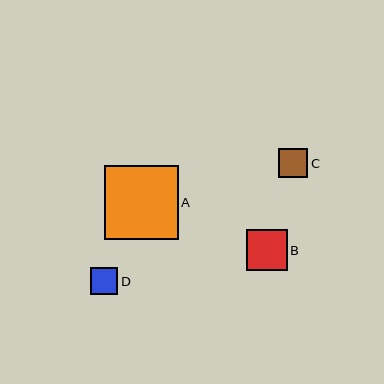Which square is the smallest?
Square D is the smallest with a size of approximately 27 pixels.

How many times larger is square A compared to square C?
Square A is approximately 2.6 times the size of square C.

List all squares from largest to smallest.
From largest to smallest: A, B, C, D.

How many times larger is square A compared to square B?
Square A is approximately 1.8 times the size of square B.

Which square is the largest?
Square A is the largest with a size of approximately 74 pixels.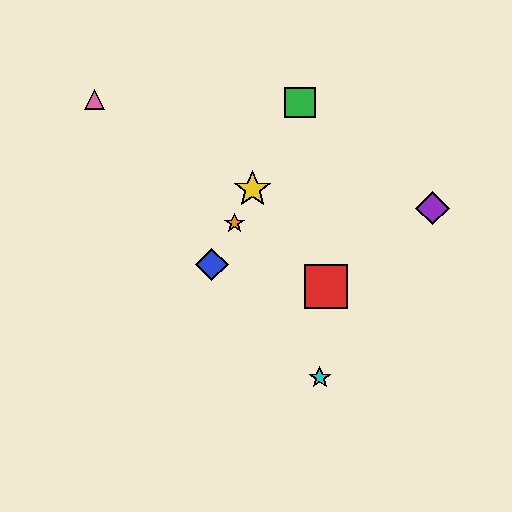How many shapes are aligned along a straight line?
4 shapes (the blue diamond, the green square, the yellow star, the orange star) are aligned along a straight line.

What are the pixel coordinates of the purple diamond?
The purple diamond is at (432, 208).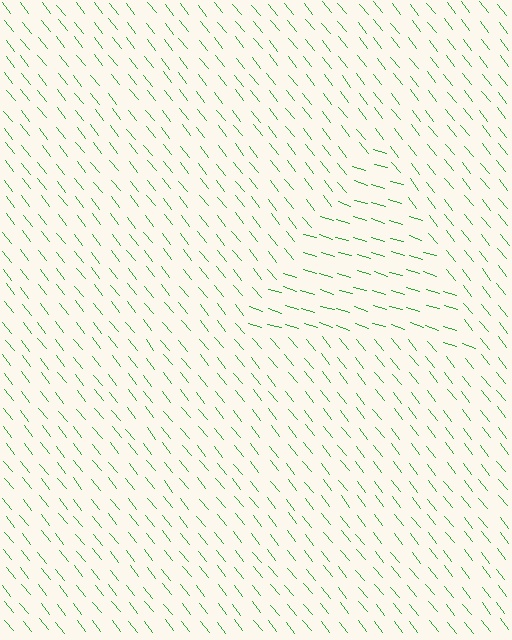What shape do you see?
I see a triangle.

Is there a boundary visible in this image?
Yes, there is a texture boundary formed by a change in line orientation.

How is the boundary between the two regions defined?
The boundary is defined purely by a change in line orientation (approximately 34 degrees difference). All lines are the same color and thickness.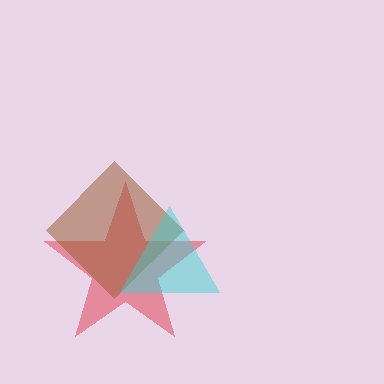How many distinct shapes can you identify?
There are 3 distinct shapes: a red star, a brown diamond, a cyan triangle.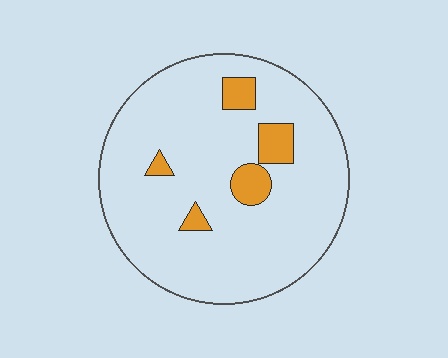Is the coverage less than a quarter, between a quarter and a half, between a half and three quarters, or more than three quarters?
Less than a quarter.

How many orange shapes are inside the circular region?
5.